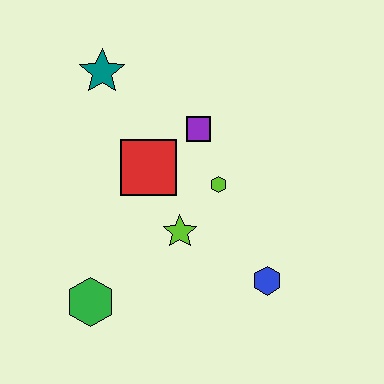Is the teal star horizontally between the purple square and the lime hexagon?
No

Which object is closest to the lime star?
The lime hexagon is closest to the lime star.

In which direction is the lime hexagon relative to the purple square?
The lime hexagon is below the purple square.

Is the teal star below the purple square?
No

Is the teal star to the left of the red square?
Yes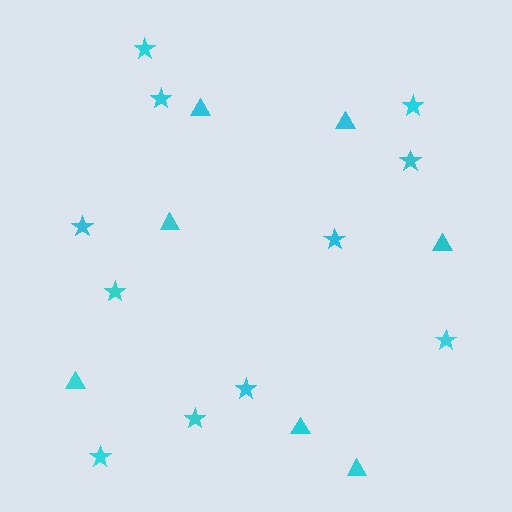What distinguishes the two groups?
There are 2 groups: one group of stars (11) and one group of triangles (7).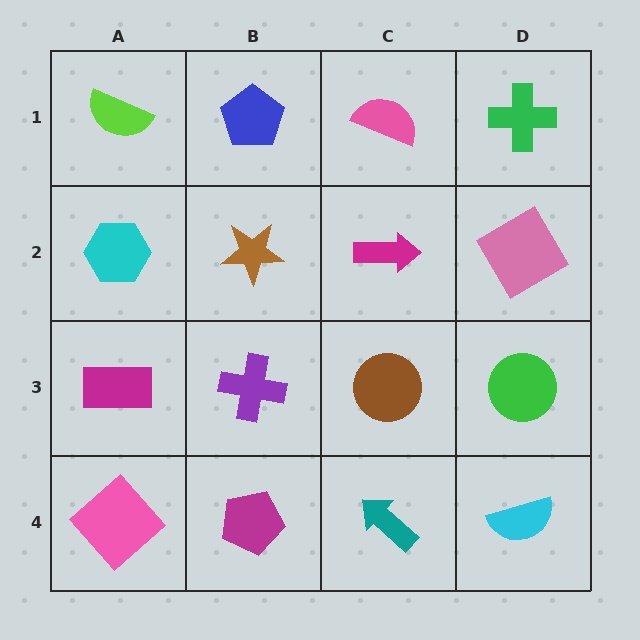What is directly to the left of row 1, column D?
A pink semicircle.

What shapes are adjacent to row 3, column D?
A pink diamond (row 2, column D), a cyan semicircle (row 4, column D), a brown circle (row 3, column C).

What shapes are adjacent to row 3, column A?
A cyan hexagon (row 2, column A), a pink diamond (row 4, column A), a purple cross (row 3, column B).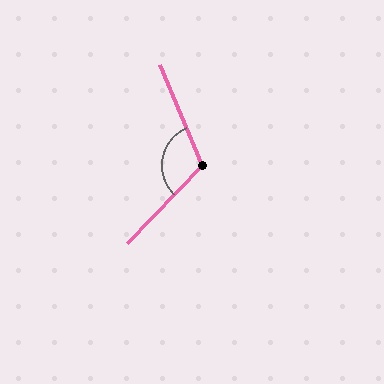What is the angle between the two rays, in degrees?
Approximately 114 degrees.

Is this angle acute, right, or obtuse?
It is obtuse.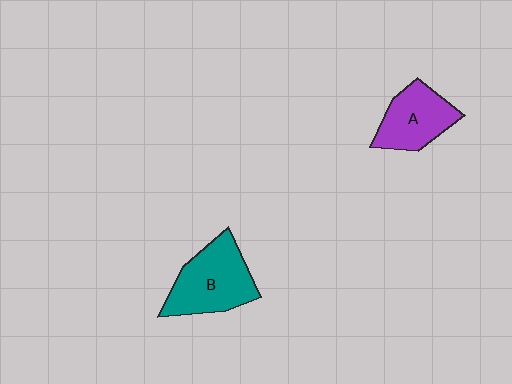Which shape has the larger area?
Shape B (teal).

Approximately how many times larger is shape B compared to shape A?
Approximately 1.3 times.